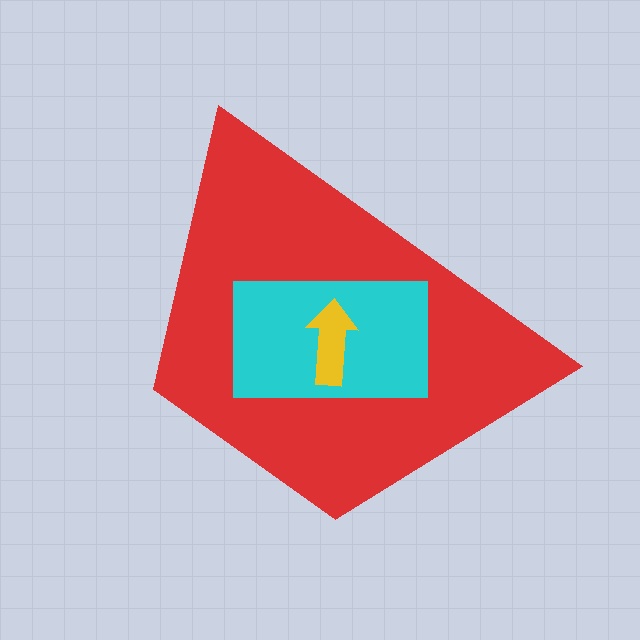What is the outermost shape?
The red trapezoid.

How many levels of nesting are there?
3.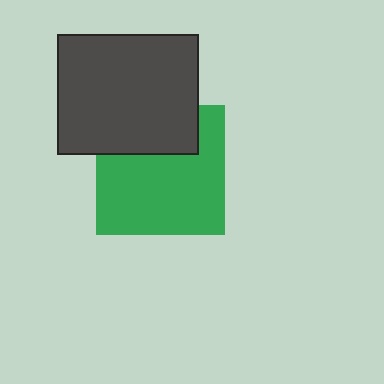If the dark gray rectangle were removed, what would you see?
You would see the complete green square.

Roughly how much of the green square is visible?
Most of it is visible (roughly 69%).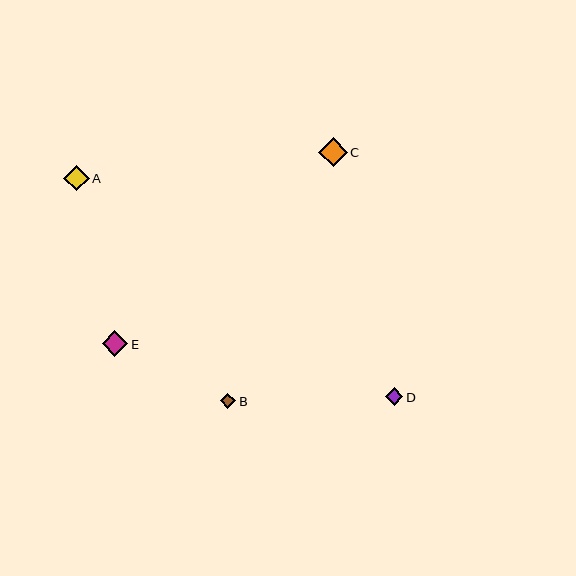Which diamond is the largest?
Diamond C is the largest with a size of approximately 28 pixels.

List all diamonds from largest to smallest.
From largest to smallest: C, A, E, D, B.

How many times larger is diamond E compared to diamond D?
Diamond E is approximately 1.5 times the size of diamond D.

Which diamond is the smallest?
Diamond B is the smallest with a size of approximately 15 pixels.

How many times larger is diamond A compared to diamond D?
Diamond A is approximately 1.5 times the size of diamond D.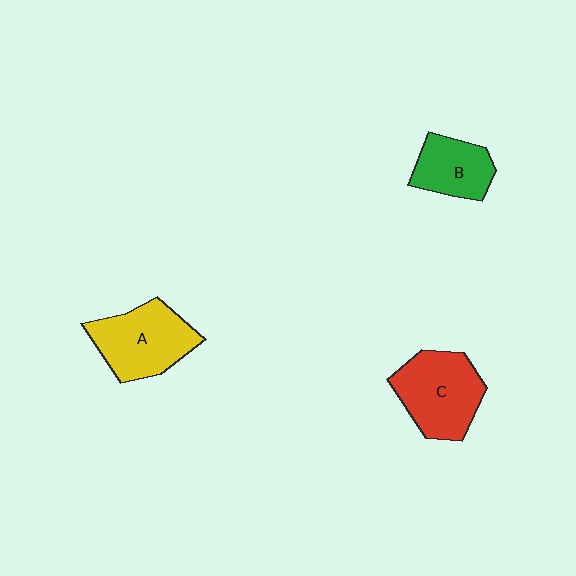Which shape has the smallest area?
Shape B (green).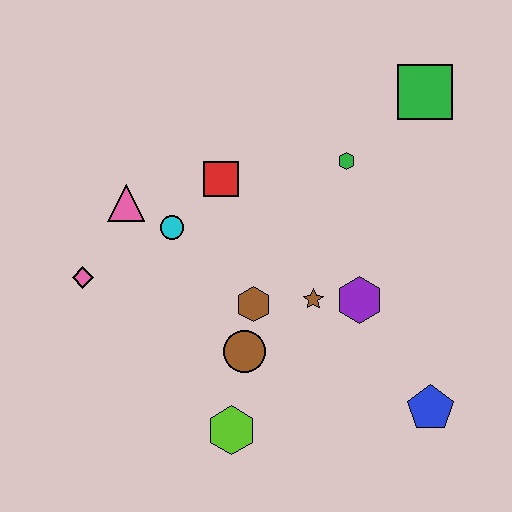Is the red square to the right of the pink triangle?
Yes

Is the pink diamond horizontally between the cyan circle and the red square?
No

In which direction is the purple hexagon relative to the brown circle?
The purple hexagon is to the right of the brown circle.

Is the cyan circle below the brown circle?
No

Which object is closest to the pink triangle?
The cyan circle is closest to the pink triangle.